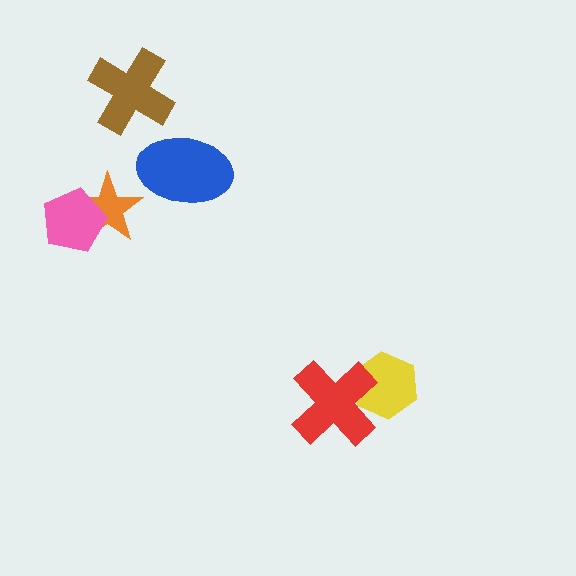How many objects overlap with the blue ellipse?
0 objects overlap with the blue ellipse.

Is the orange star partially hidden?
Yes, it is partially covered by another shape.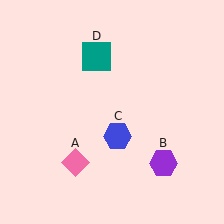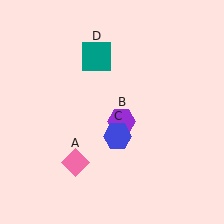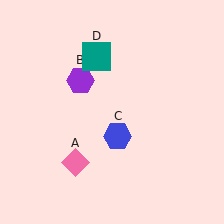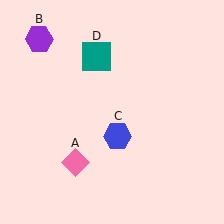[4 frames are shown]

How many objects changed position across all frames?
1 object changed position: purple hexagon (object B).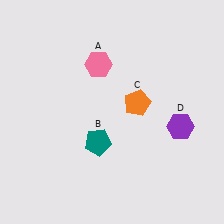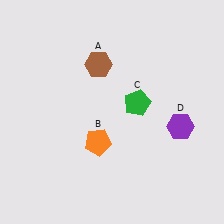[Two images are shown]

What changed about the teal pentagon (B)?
In Image 1, B is teal. In Image 2, it changed to orange.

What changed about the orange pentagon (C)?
In Image 1, C is orange. In Image 2, it changed to green.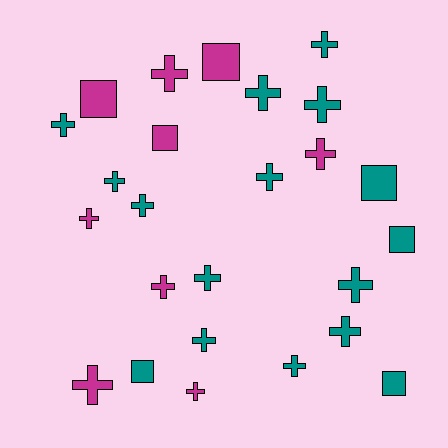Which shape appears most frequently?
Cross, with 18 objects.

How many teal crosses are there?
There are 12 teal crosses.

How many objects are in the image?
There are 25 objects.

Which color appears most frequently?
Teal, with 16 objects.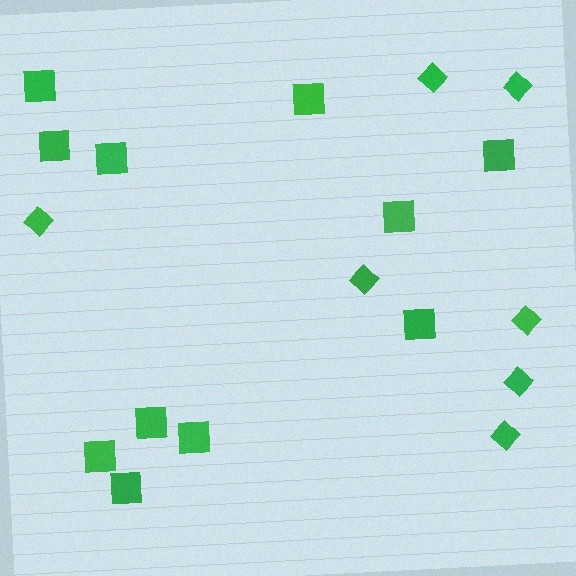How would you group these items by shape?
There are 2 groups: one group of diamonds (7) and one group of squares (11).